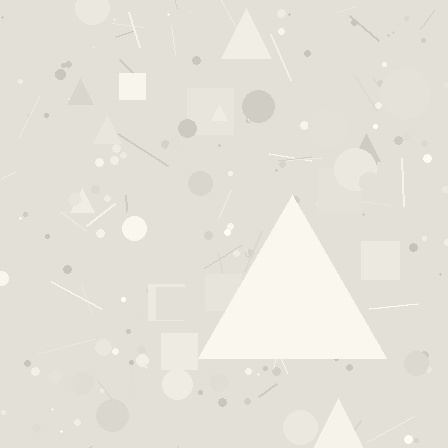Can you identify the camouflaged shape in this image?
The camouflaged shape is a triangle.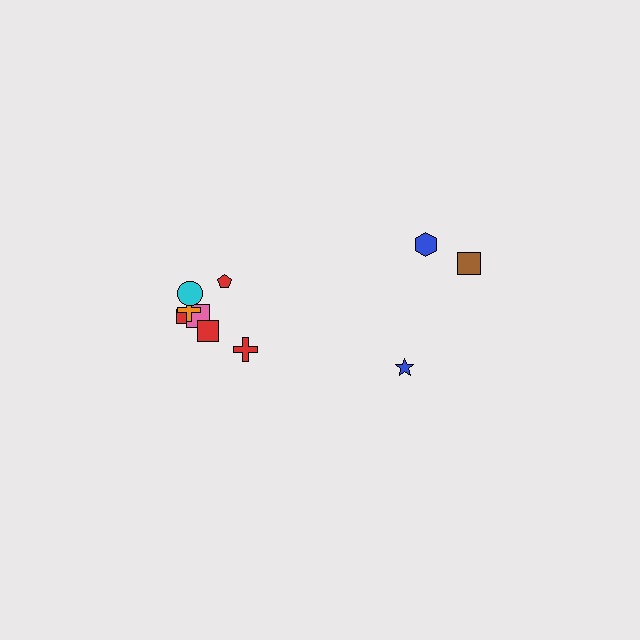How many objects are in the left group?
There are 7 objects.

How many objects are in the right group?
There are 3 objects.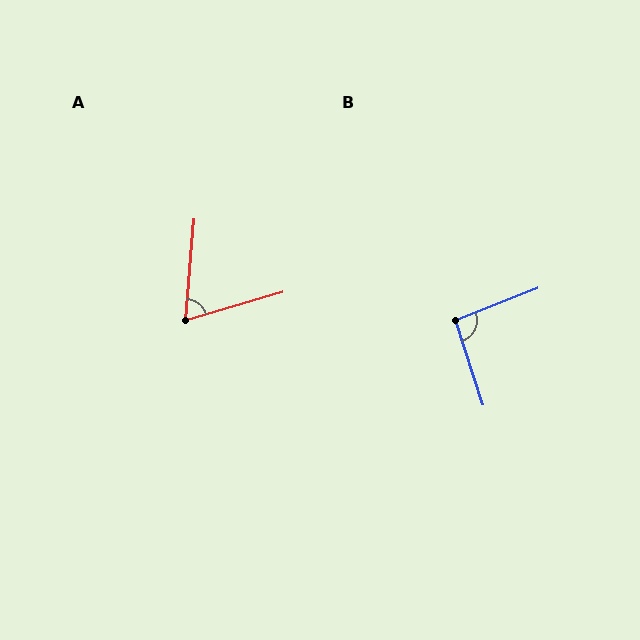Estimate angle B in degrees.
Approximately 93 degrees.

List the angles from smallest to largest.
A (69°), B (93°).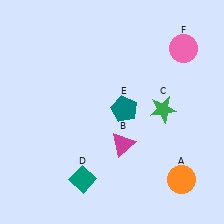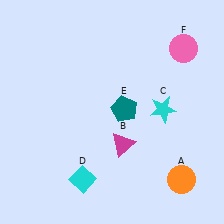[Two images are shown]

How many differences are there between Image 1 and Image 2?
There are 2 differences between the two images.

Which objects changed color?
C changed from green to cyan. D changed from teal to cyan.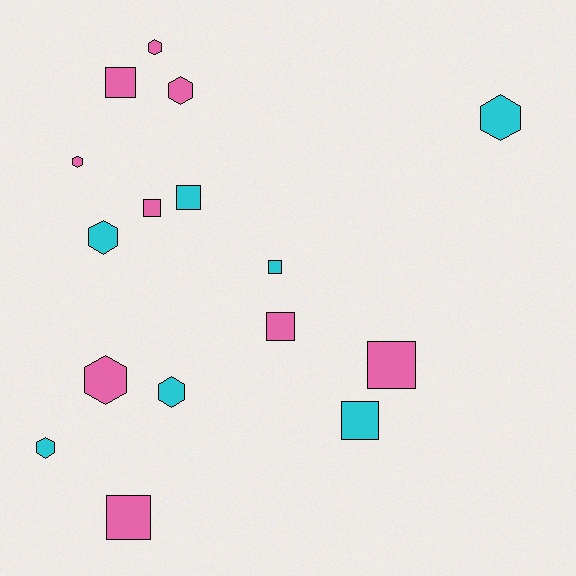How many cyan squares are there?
There are 3 cyan squares.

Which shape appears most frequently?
Hexagon, with 8 objects.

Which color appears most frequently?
Pink, with 9 objects.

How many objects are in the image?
There are 16 objects.